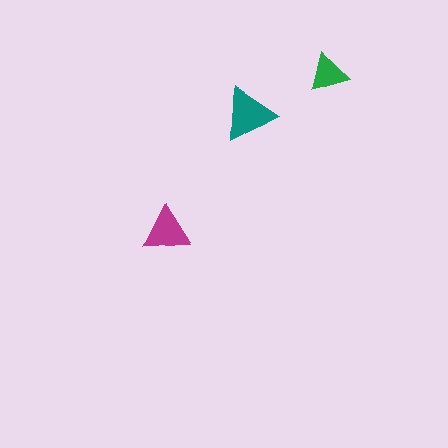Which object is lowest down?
The magenta triangle is bottommost.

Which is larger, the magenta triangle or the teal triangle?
The teal one.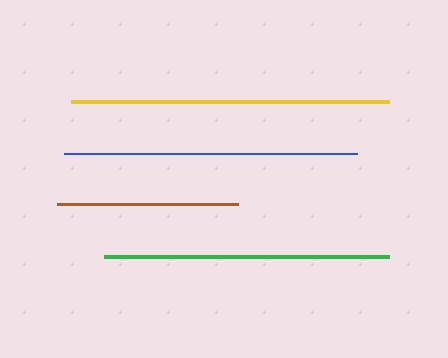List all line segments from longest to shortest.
From longest to shortest: yellow, blue, green, brown.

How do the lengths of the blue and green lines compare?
The blue and green lines are approximately the same length.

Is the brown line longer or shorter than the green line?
The green line is longer than the brown line.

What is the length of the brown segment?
The brown segment is approximately 181 pixels long.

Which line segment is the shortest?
The brown line is the shortest at approximately 181 pixels.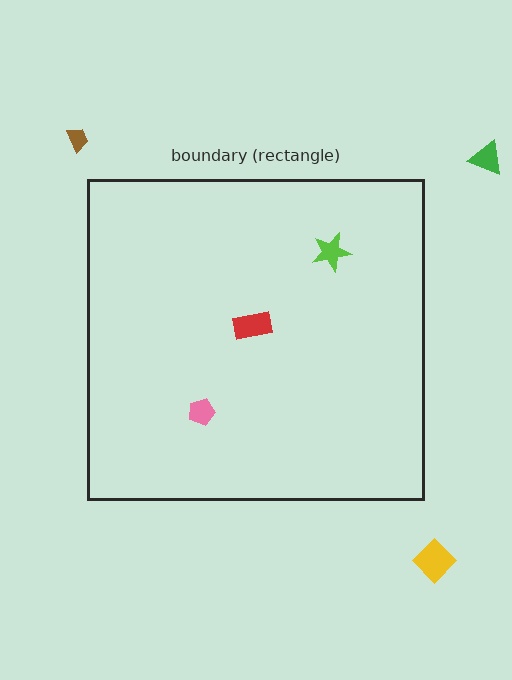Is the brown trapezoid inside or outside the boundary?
Outside.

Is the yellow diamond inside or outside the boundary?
Outside.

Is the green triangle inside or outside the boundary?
Outside.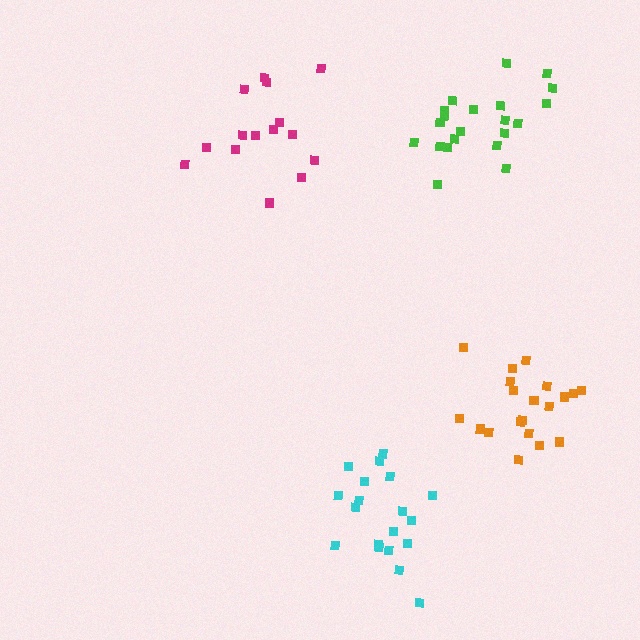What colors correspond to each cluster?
The clusters are colored: green, magenta, cyan, orange.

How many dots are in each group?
Group 1: 21 dots, Group 2: 15 dots, Group 3: 19 dots, Group 4: 20 dots (75 total).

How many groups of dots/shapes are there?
There are 4 groups.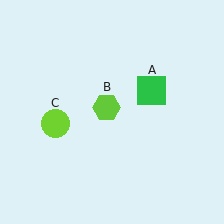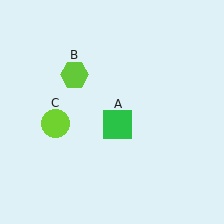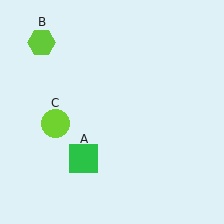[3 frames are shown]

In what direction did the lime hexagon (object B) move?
The lime hexagon (object B) moved up and to the left.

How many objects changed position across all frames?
2 objects changed position: green square (object A), lime hexagon (object B).